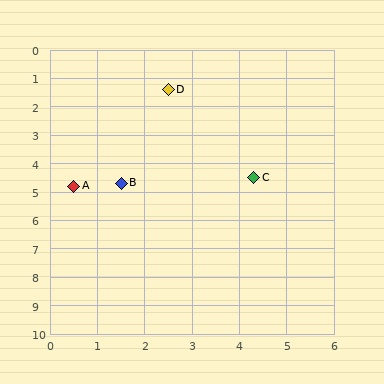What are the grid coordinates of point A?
Point A is at approximately (0.5, 4.8).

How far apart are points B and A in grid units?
Points B and A are about 1.0 grid units apart.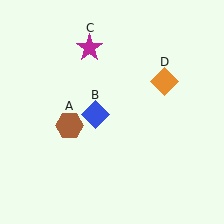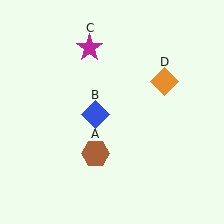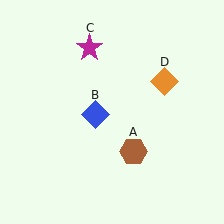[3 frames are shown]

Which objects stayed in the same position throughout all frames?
Blue diamond (object B) and magenta star (object C) and orange diamond (object D) remained stationary.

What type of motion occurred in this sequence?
The brown hexagon (object A) rotated counterclockwise around the center of the scene.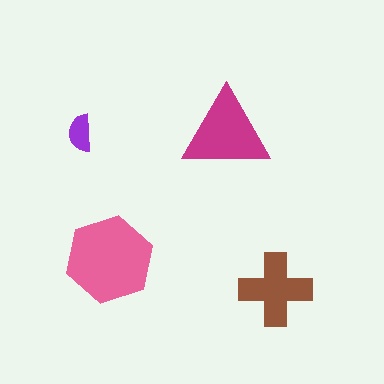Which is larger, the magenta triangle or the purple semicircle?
The magenta triangle.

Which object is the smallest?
The purple semicircle.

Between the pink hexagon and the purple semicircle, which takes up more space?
The pink hexagon.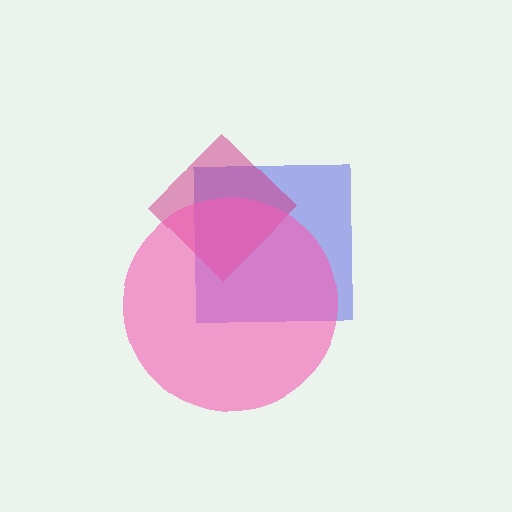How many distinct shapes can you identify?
There are 3 distinct shapes: a blue square, a magenta diamond, a pink circle.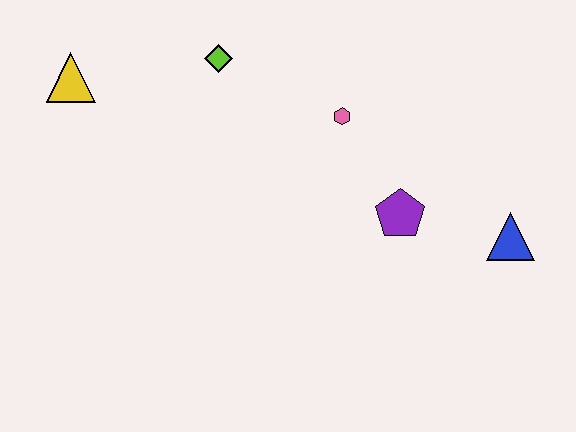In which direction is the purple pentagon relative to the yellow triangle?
The purple pentagon is to the right of the yellow triangle.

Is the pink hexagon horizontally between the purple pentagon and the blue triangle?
No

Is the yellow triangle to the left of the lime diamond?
Yes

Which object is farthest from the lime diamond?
The blue triangle is farthest from the lime diamond.